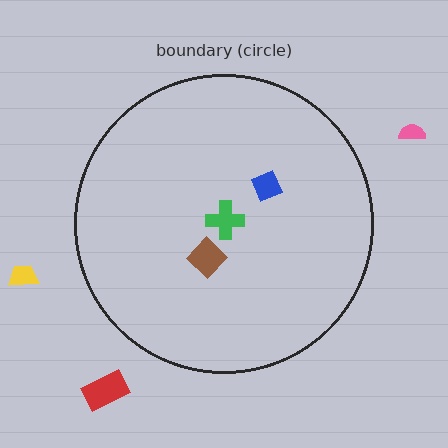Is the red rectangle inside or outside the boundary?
Outside.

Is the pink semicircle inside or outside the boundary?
Outside.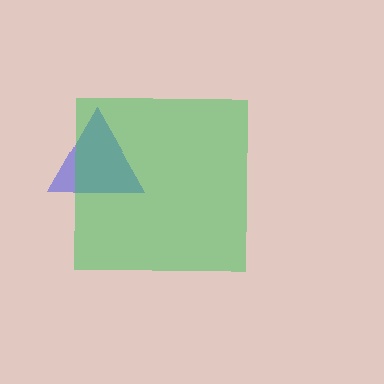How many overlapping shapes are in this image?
There are 2 overlapping shapes in the image.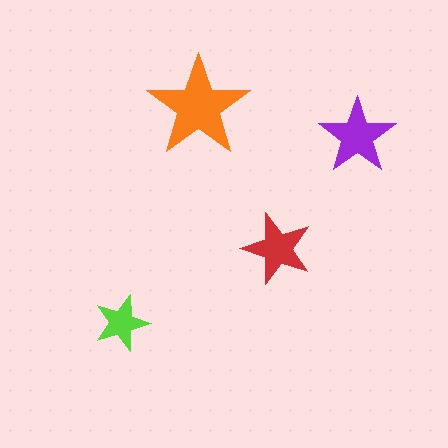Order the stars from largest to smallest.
the orange one, the purple one, the red one, the lime one.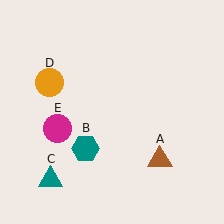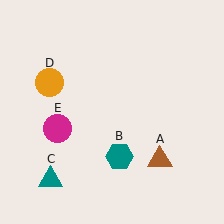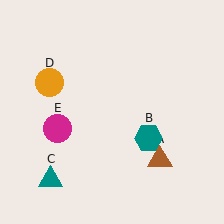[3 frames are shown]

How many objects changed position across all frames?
1 object changed position: teal hexagon (object B).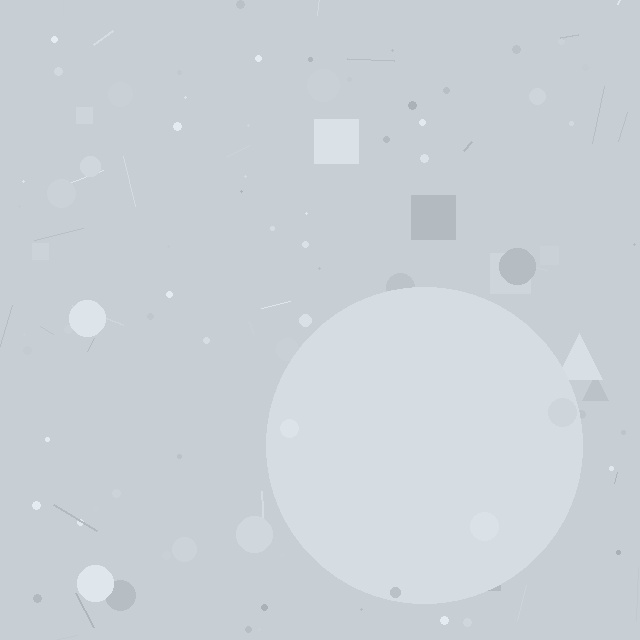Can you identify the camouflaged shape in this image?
The camouflaged shape is a circle.